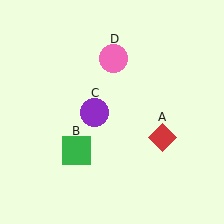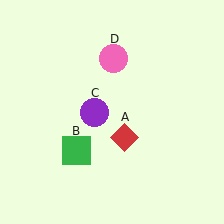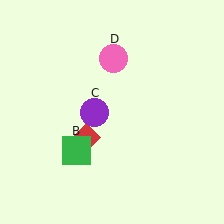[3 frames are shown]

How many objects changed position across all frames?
1 object changed position: red diamond (object A).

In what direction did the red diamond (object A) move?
The red diamond (object A) moved left.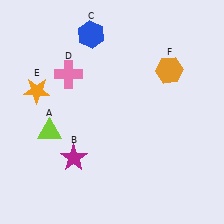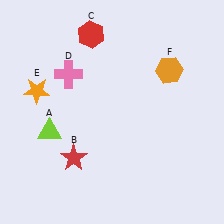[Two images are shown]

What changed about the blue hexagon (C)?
In Image 1, C is blue. In Image 2, it changed to red.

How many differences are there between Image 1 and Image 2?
There are 2 differences between the two images.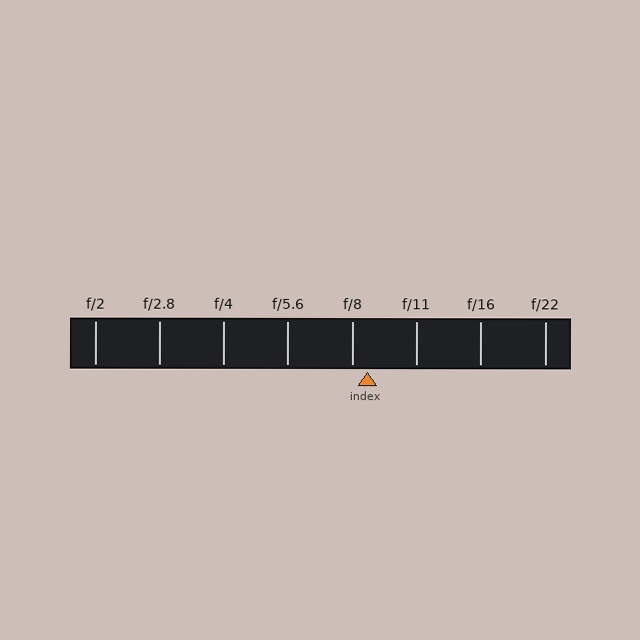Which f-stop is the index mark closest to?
The index mark is closest to f/8.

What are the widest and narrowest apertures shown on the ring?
The widest aperture shown is f/2 and the narrowest is f/22.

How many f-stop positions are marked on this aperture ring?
There are 8 f-stop positions marked.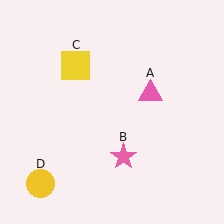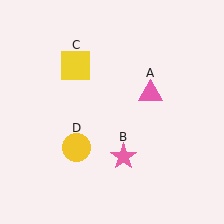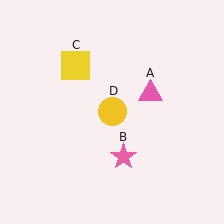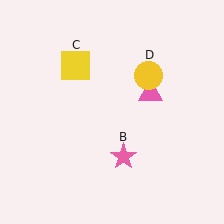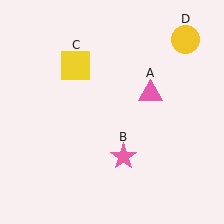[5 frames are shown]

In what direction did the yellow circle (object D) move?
The yellow circle (object D) moved up and to the right.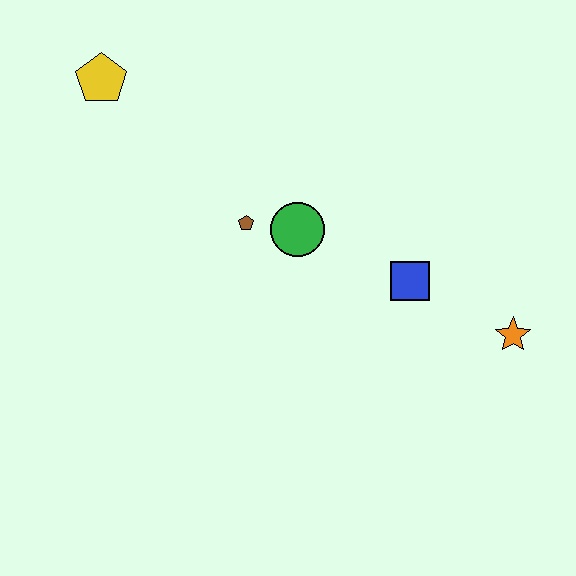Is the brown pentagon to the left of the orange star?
Yes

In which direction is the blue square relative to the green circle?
The blue square is to the right of the green circle.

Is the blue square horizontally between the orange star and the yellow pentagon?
Yes